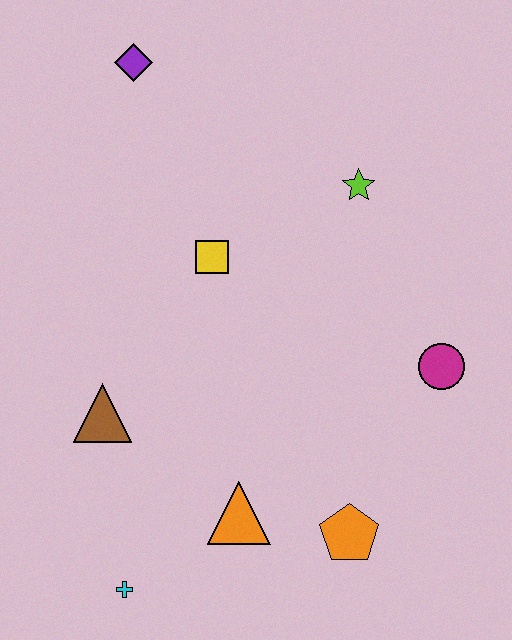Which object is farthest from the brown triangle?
The purple diamond is farthest from the brown triangle.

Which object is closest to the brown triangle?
The orange triangle is closest to the brown triangle.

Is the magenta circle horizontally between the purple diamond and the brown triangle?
No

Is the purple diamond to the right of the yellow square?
No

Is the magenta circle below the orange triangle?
No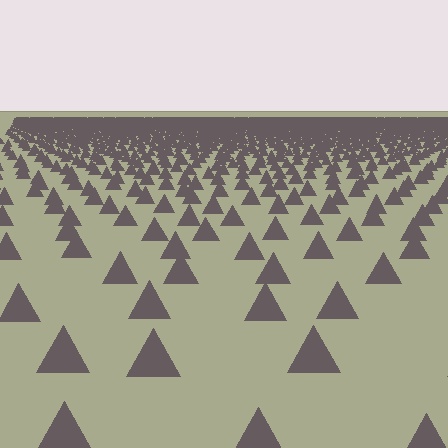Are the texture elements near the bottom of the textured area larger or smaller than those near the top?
Larger. Near the bottom, elements are closer to the viewer and appear at a bigger on-screen size.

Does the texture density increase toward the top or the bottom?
Density increases toward the top.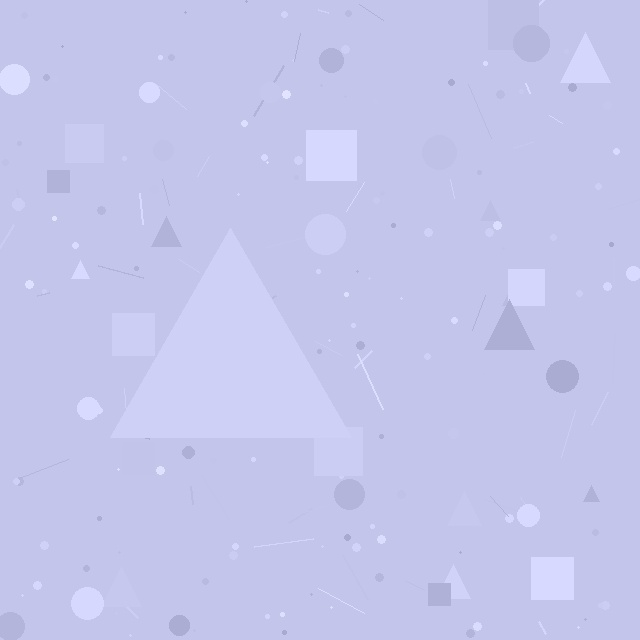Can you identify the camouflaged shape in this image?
The camouflaged shape is a triangle.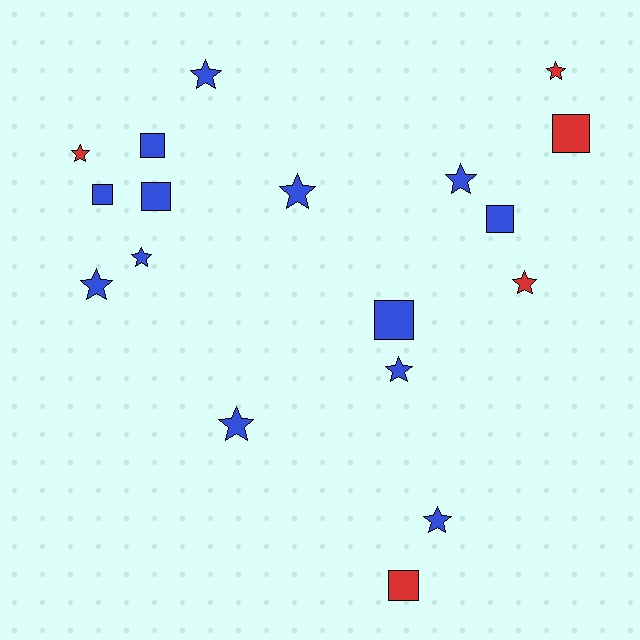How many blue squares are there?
There are 5 blue squares.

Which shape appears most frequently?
Star, with 11 objects.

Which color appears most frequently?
Blue, with 13 objects.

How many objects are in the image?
There are 18 objects.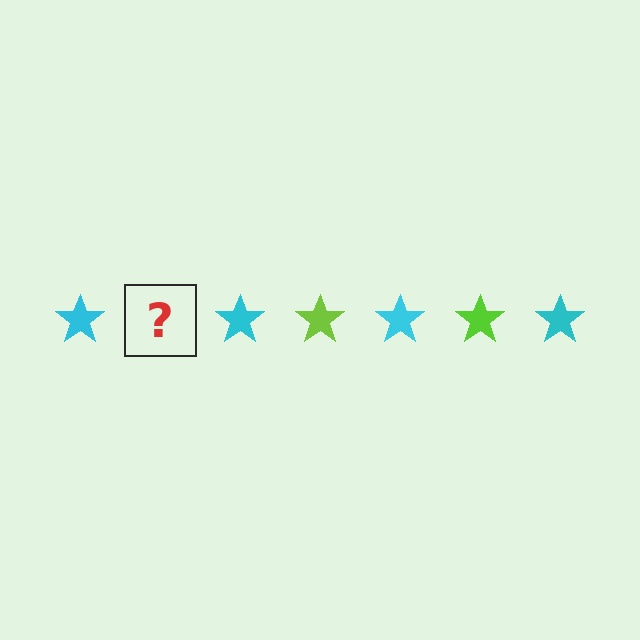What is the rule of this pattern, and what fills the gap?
The rule is that the pattern cycles through cyan, lime stars. The gap should be filled with a lime star.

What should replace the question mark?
The question mark should be replaced with a lime star.